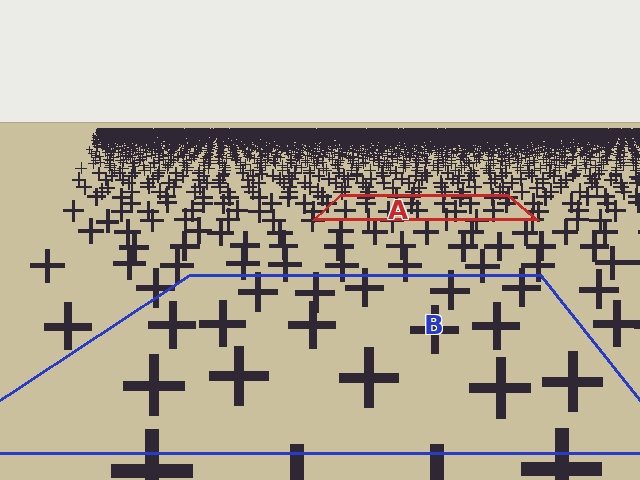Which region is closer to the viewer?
Region B is closer. The texture elements there are larger and more spread out.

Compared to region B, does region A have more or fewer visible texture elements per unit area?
Region A has more texture elements per unit area — they are packed more densely because it is farther away.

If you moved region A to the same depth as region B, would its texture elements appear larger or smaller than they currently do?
They would appear larger. At a closer depth, the same texture elements are projected at a bigger on-screen size.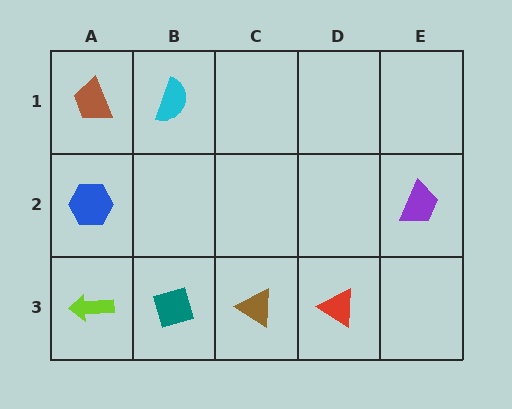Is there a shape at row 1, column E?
No, that cell is empty.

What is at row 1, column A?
A brown trapezoid.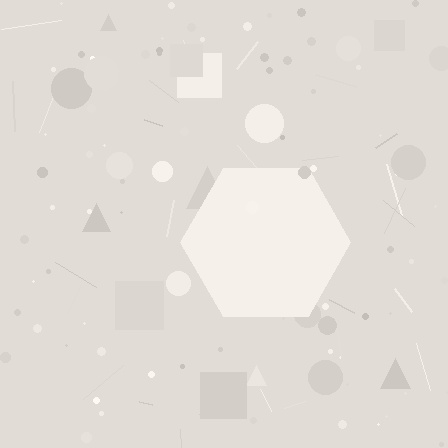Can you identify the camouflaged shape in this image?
The camouflaged shape is a hexagon.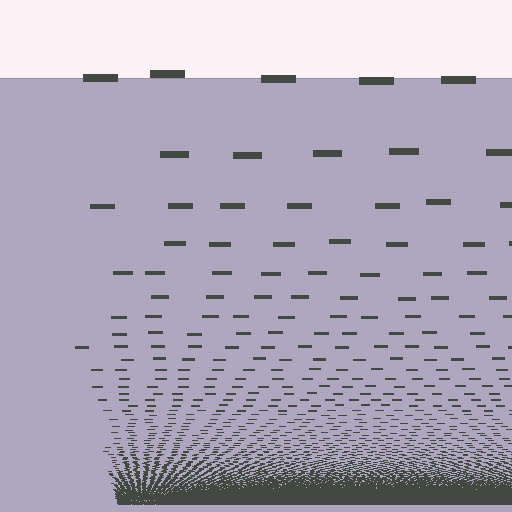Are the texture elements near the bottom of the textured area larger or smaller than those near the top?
Smaller. The gradient is inverted — elements near the bottom are smaller and denser.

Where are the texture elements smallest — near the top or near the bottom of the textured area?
Near the bottom.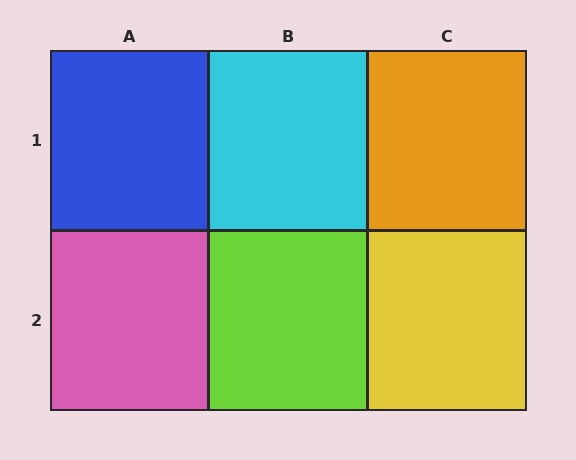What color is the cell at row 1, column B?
Cyan.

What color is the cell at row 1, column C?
Orange.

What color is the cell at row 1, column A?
Blue.